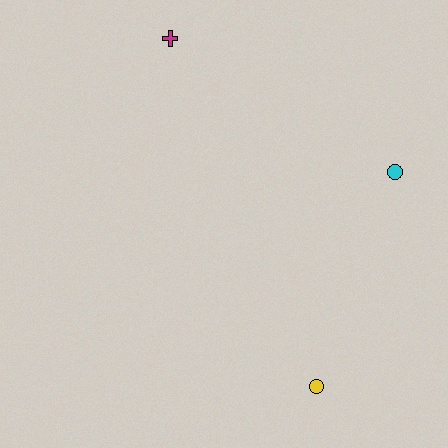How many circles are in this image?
There are 2 circles.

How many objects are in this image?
There are 3 objects.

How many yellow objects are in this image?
There is 1 yellow object.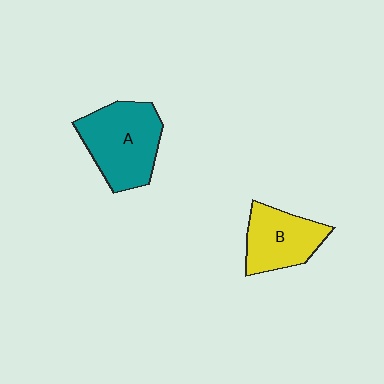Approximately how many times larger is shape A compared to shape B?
Approximately 1.4 times.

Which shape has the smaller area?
Shape B (yellow).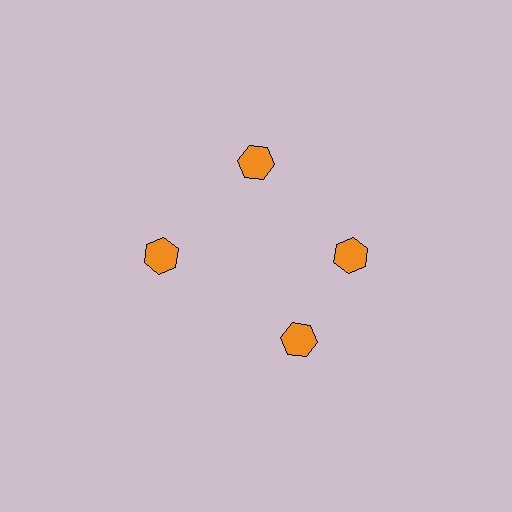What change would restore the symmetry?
The symmetry would be restored by rotating it back into even spacing with its neighbors so that all 4 hexagons sit at equal angles and equal distance from the center.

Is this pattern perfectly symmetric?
No. The 4 orange hexagons are arranged in a ring, but one element near the 6 o'clock position is rotated out of alignment along the ring, breaking the 4-fold rotational symmetry.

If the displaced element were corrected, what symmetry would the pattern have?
It would have 4-fold rotational symmetry — the pattern would map onto itself every 90 degrees.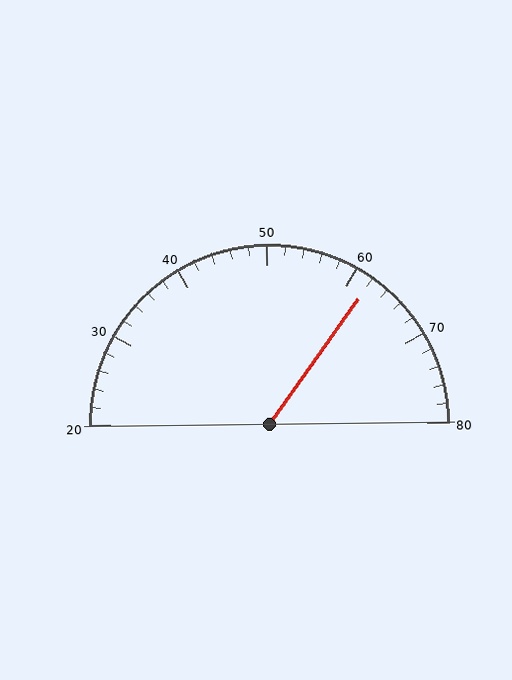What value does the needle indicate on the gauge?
The needle indicates approximately 62.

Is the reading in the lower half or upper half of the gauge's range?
The reading is in the upper half of the range (20 to 80).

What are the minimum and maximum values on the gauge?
The gauge ranges from 20 to 80.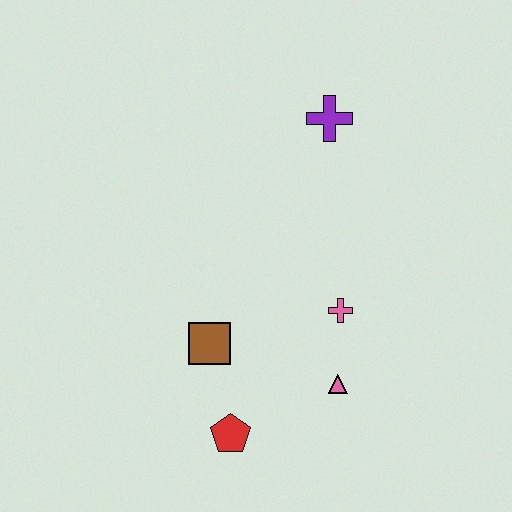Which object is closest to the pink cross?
The pink triangle is closest to the pink cross.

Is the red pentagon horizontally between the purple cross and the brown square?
Yes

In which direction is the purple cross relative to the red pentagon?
The purple cross is above the red pentagon.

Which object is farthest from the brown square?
The purple cross is farthest from the brown square.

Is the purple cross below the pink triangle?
No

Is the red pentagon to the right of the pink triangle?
No